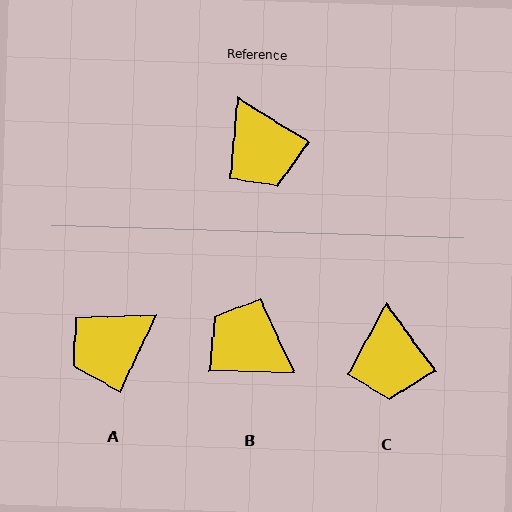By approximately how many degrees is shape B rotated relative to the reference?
Approximately 149 degrees clockwise.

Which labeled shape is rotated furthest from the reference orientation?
B, about 149 degrees away.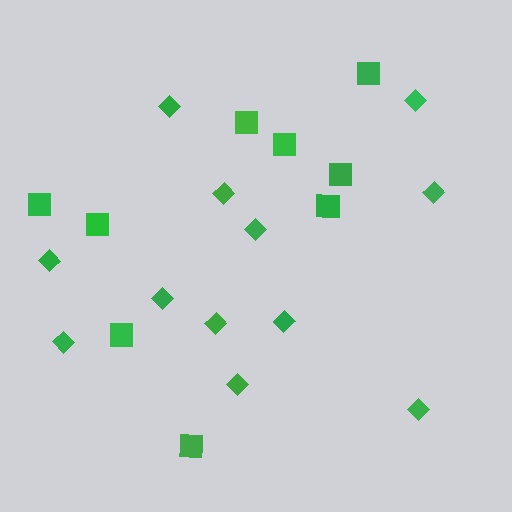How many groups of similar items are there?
There are 2 groups: one group of squares (9) and one group of diamonds (12).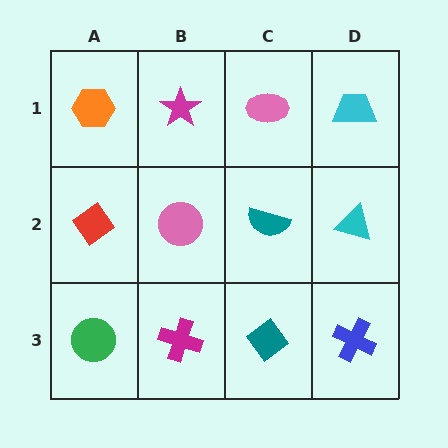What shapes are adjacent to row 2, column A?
An orange hexagon (row 1, column A), a green circle (row 3, column A), a pink circle (row 2, column B).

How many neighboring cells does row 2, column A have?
3.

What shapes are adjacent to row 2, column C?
A pink ellipse (row 1, column C), a teal diamond (row 3, column C), a pink circle (row 2, column B), a cyan triangle (row 2, column D).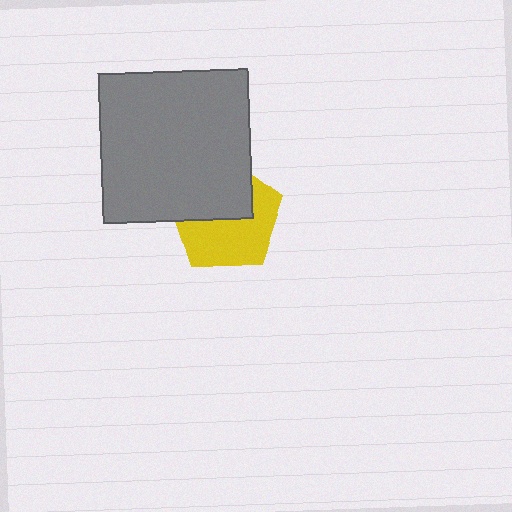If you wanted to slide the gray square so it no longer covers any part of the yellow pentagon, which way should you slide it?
Slide it up — that is the most direct way to separate the two shapes.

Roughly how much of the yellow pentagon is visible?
About half of it is visible (roughly 55%).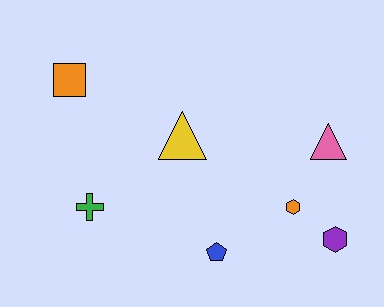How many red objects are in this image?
There are no red objects.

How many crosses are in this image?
There is 1 cross.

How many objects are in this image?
There are 7 objects.